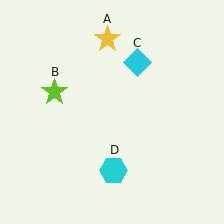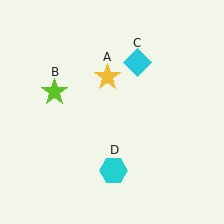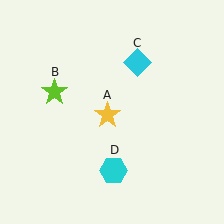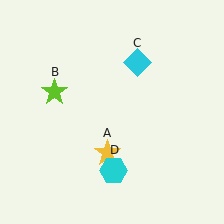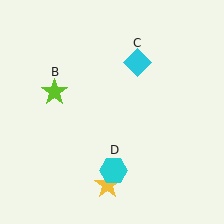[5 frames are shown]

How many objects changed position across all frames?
1 object changed position: yellow star (object A).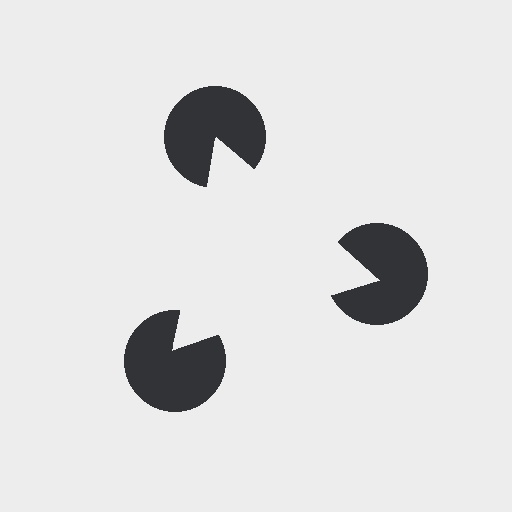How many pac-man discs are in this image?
There are 3 — one at each vertex of the illusory triangle.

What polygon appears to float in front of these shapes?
An illusory triangle — its edges are inferred from the aligned wedge cuts in the pac-man discs, not physically drawn.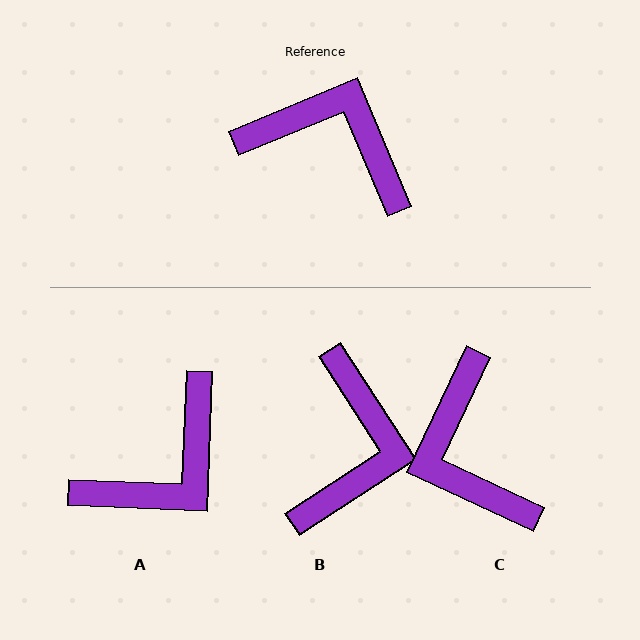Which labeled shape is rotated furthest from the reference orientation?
C, about 132 degrees away.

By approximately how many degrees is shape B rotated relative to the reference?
Approximately 80 degrees clockwise.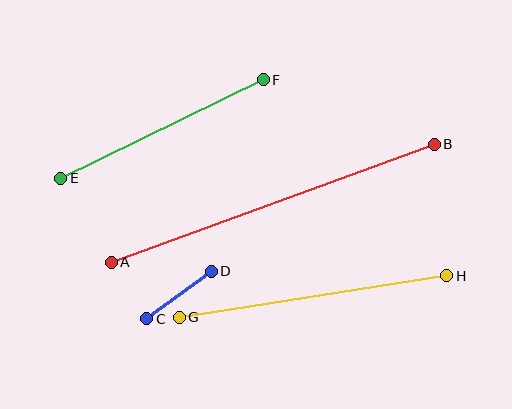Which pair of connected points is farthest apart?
Points A and B are farthest apart.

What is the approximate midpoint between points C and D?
The midpoint is at approximately (179, 295) pixels.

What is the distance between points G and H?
The distance is approximately 271 pixels.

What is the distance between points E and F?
The distance is approximately 225 pixels.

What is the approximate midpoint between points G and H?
The midpoint is at approximately (313, 297) pixels.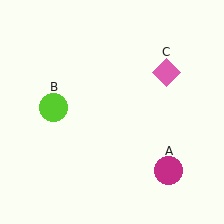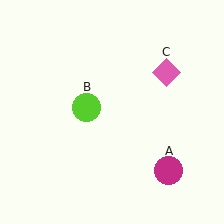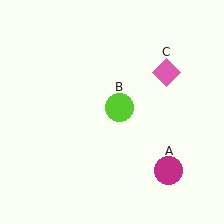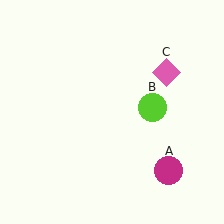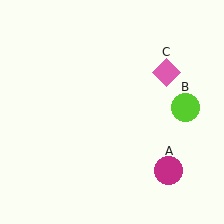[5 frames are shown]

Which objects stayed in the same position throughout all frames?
Magenta circle (object A) and pink diamond (object C) remained stationary.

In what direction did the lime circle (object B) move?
The lime circle (object B) moved right.